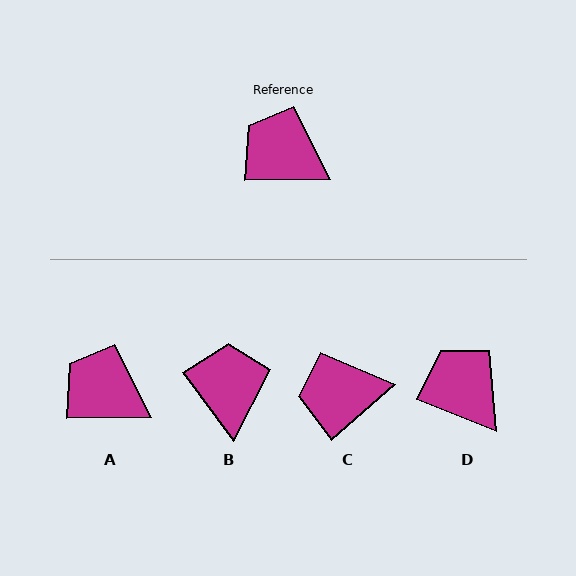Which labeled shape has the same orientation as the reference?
A.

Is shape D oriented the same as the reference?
No, it is off by about 23 degrees.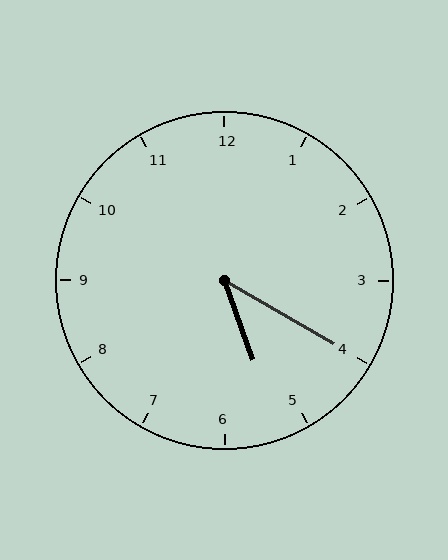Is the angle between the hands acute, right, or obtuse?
It is acute.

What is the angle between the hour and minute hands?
Approximately 40 degrees.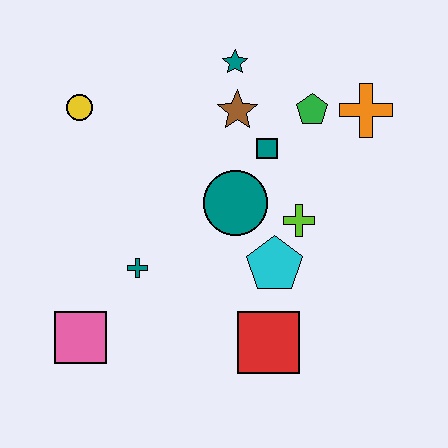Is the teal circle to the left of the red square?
Yes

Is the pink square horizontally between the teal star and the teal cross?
No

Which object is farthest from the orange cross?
The pink square is farthest from the orange cross.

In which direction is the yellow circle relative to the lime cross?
The yellow circle is to the left of the lime cross.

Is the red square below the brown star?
Yes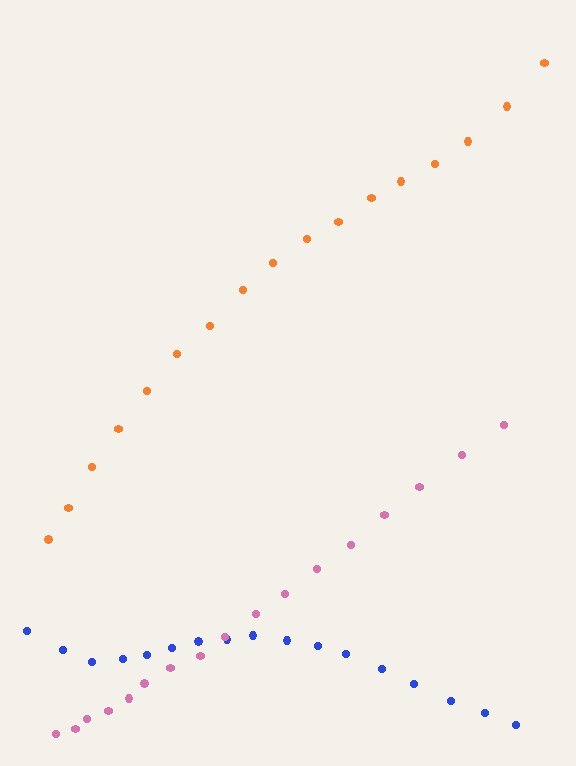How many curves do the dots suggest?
There are 3 distinct paths.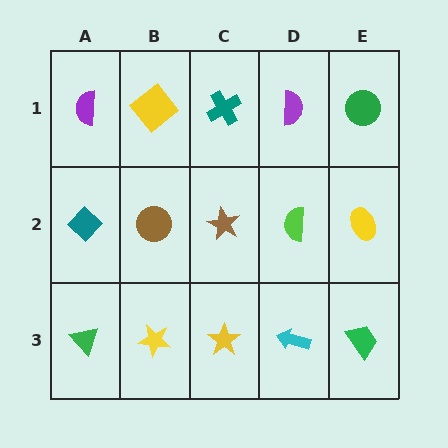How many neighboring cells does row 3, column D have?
3.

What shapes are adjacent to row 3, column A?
A teal diamond (row 2, column A), a yellow star (row 3, column B).